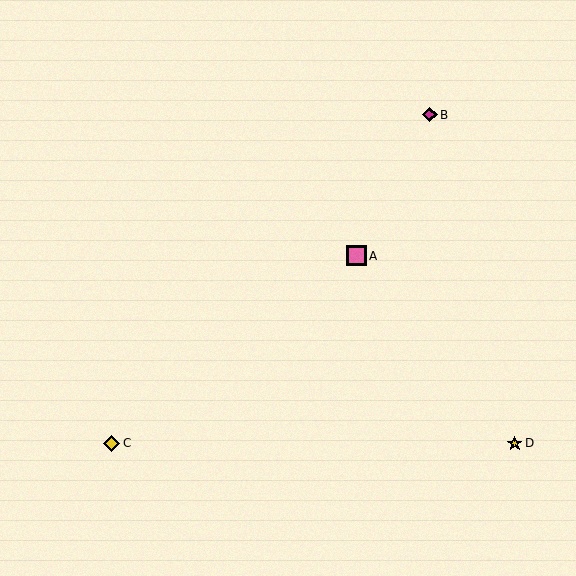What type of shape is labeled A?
Shape A is a pink square.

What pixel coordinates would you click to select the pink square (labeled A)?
Click at (356, 256) to select the pink square A.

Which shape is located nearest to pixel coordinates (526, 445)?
The yellow star (labeled D) at (515, 443) is nearest to that location.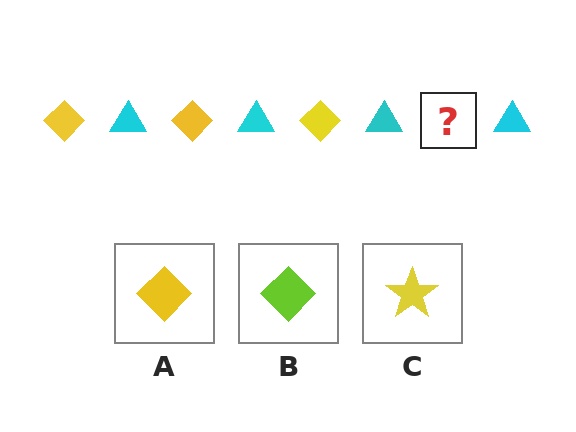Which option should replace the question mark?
Option A.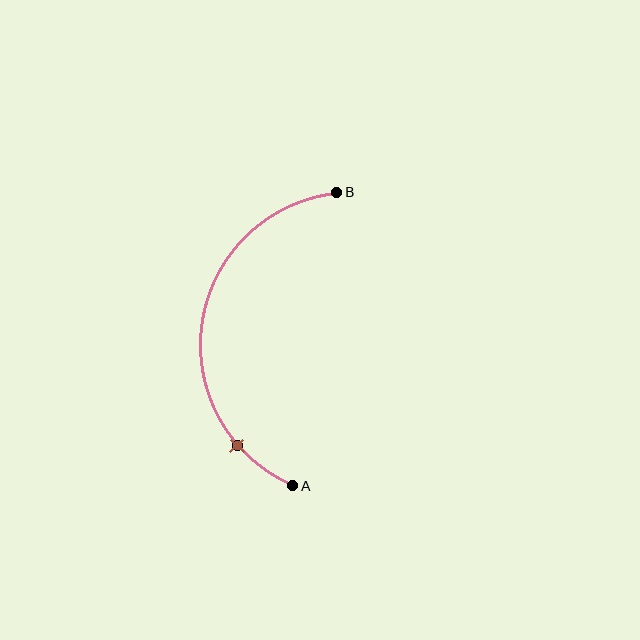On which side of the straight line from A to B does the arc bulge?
The arc bulges to the left of the straight line connecting A and B.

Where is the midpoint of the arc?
The arc midpoint is the point on the curve farthest from the straight line joining A and B. It sits to the left of that line.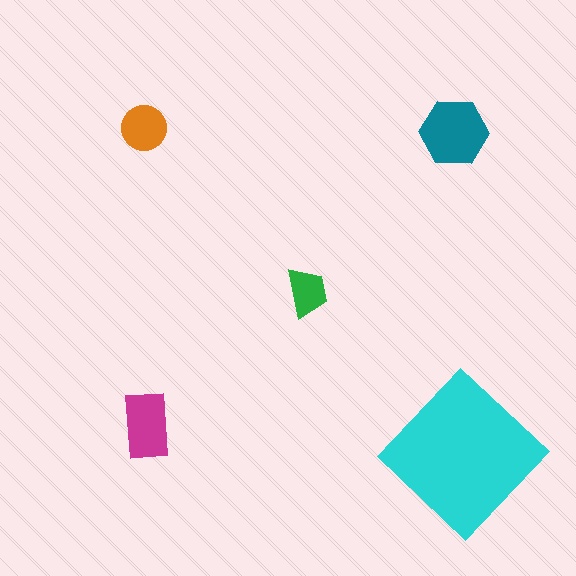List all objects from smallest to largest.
The green trapezoid, the orange circle, the magenta rectangle, the teal hexagon, the cyan diamond.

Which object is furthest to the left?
The orange circle is leftmost.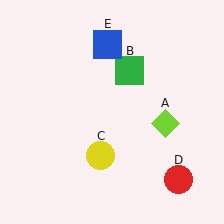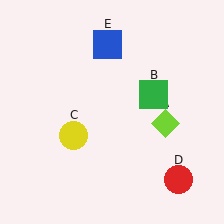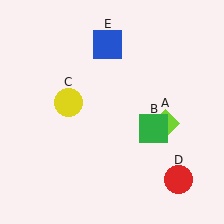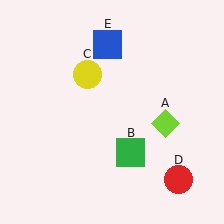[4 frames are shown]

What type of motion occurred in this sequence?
The green square (object B), yellow circle (object C) rotated clockwise around the center of the scene.